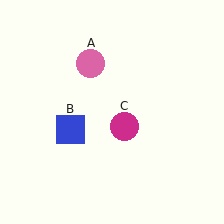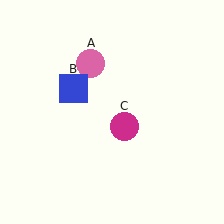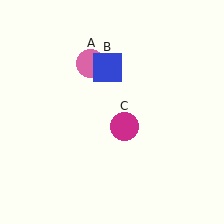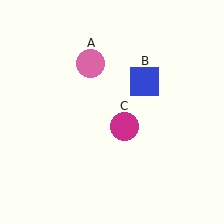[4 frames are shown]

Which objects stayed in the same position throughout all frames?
Pink circle (object A) and magenta circle (object C) remained stationary.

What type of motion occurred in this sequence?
The blue square (object B) rotated clockwise around the center of the scene.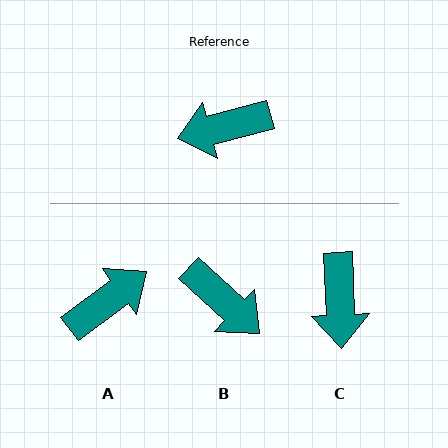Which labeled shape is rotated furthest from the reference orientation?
A, about 158 degrees away.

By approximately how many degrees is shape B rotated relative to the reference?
Approximately 122 degrees counter-clockwise.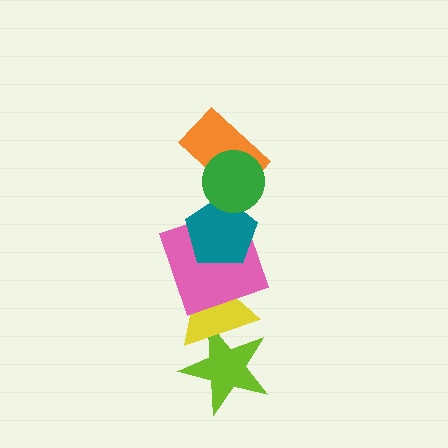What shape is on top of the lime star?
The yellow triangle is on top of the lime star.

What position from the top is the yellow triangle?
The yellow triangle is 5th from the top.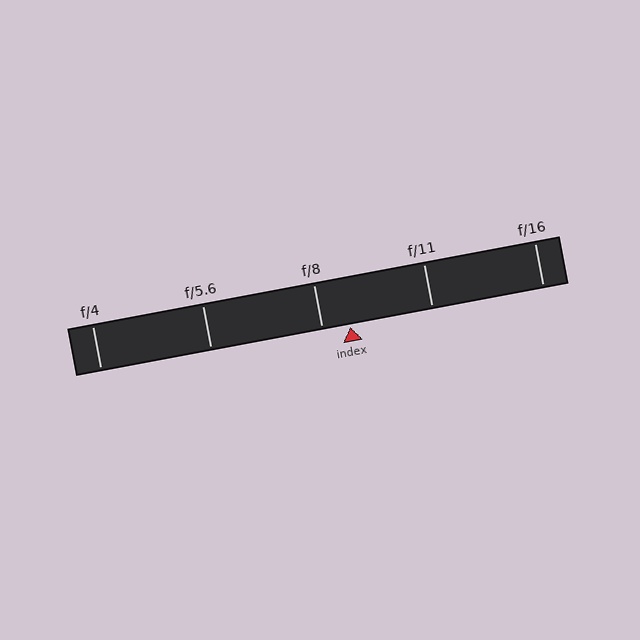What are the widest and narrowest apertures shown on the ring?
The widest aperture shown is f/4 and the narrowest is f/16.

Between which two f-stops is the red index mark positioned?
The index mark is between f/8 and f/11.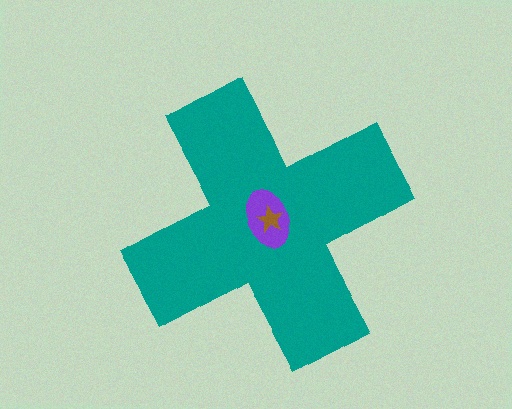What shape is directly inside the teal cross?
The purple ellipse.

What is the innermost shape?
The brown star.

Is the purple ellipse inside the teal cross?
Yes.